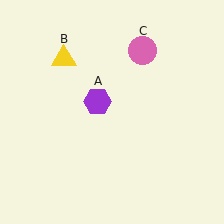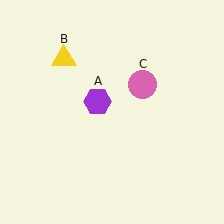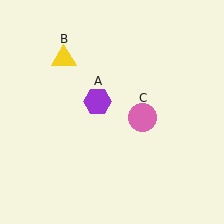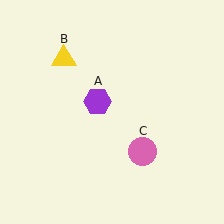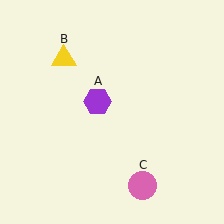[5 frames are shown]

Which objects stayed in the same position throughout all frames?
Purple hexagon (object A) and yellow triangle (object B) remained stationary.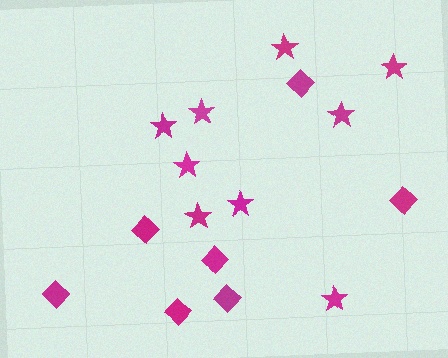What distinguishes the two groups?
There are 2 groups: one group of stars (9) and one group of diamonds (7).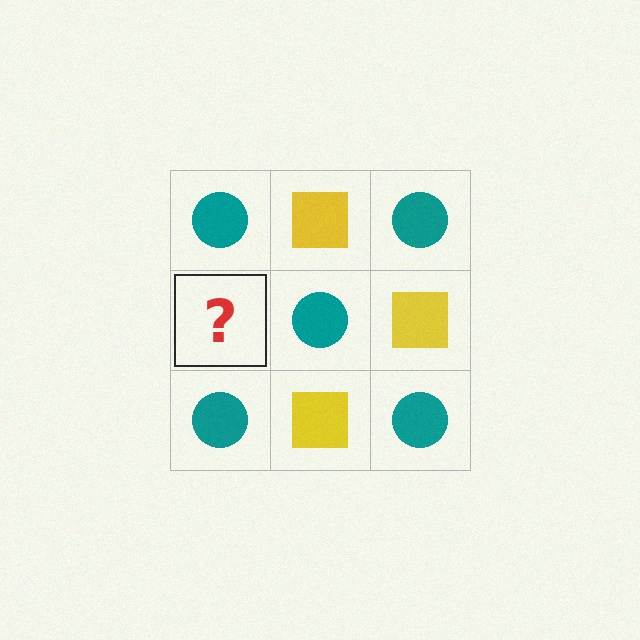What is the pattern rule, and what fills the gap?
The rule is that it alternates teal circle and yellow square in a checkerboard pattern. The gap should be filled with a yellow square.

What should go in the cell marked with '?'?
The missing cell should contain a yellow square.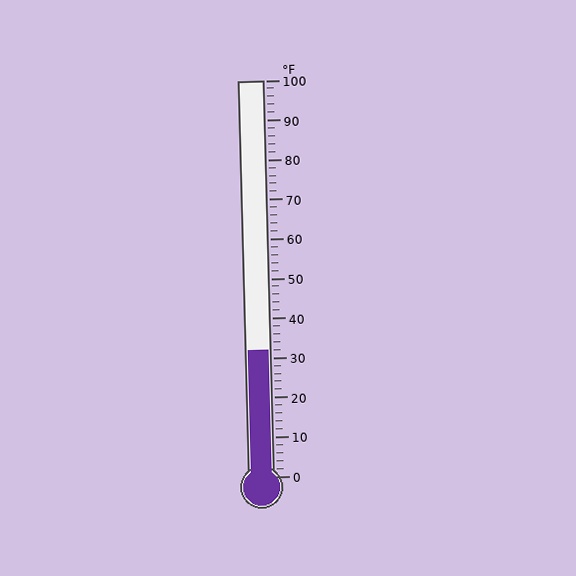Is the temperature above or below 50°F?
The temperature is below 50°F.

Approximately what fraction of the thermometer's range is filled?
The thermometer is filled to approximately 30% of its range.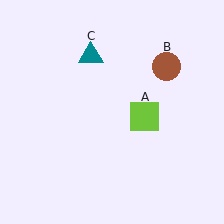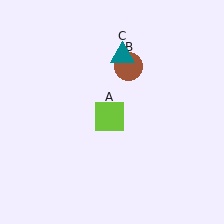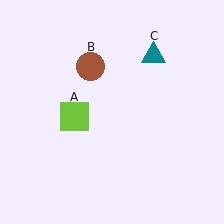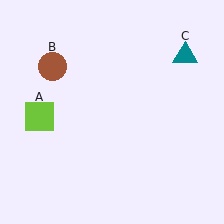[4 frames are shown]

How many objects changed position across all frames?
3 objects changed position: lime square (object A), brown circle (object B), teal triangle (object C).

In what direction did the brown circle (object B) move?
The brown circle (object B) moved left.